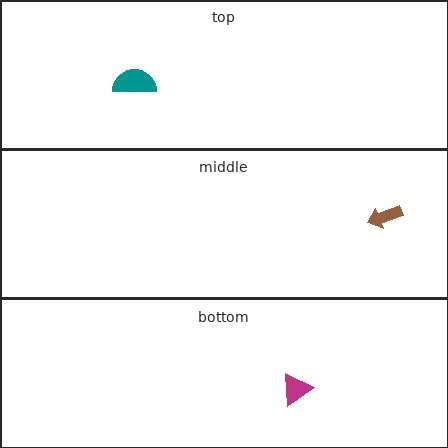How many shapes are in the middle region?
1.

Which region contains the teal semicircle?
The top region.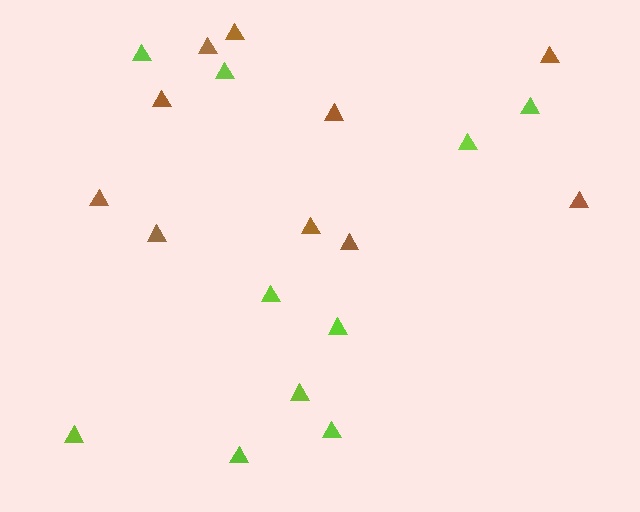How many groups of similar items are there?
There are 2 groups: one group of brown triangles (10) and one group of lime triangles (10).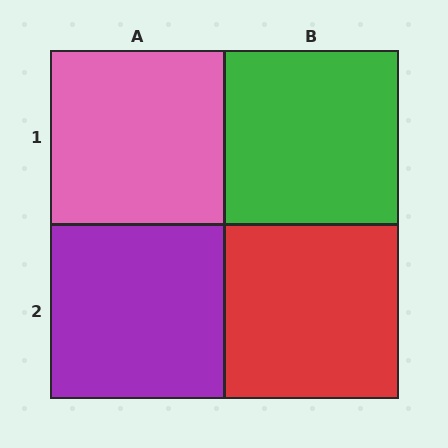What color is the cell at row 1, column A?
Pink.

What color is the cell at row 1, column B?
Green.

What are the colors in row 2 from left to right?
Purple, red.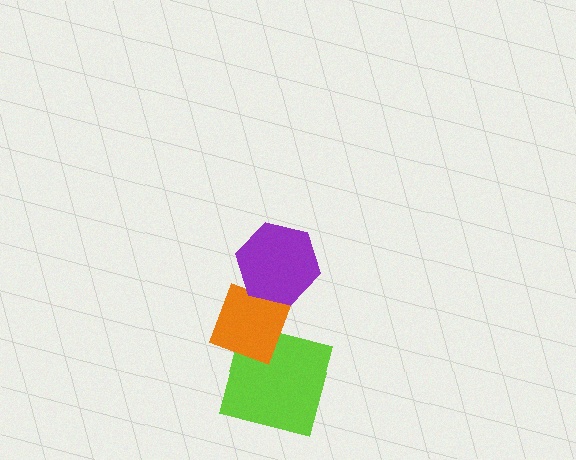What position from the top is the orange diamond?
The orange diamond is 2nd from the top.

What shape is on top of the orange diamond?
The purple hexagon is on top of the orange diamond.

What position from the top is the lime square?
The lime square is 3rd from the top.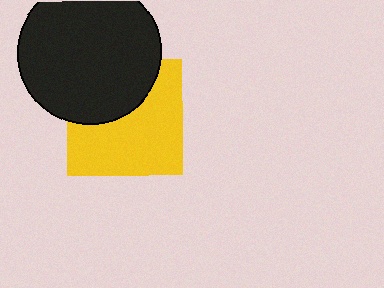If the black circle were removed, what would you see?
You would see the complete yellow square.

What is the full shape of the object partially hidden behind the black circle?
The partially hidden object is a yellow square.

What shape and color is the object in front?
The object in front is a black circle.